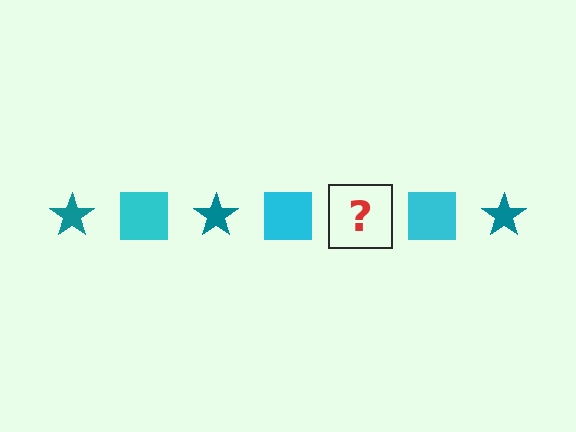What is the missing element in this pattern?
The missing element is a teal star.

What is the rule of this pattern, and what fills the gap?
The rule is that the pattern alternates between teal star and cyan square. The gap should be filled with a teal star.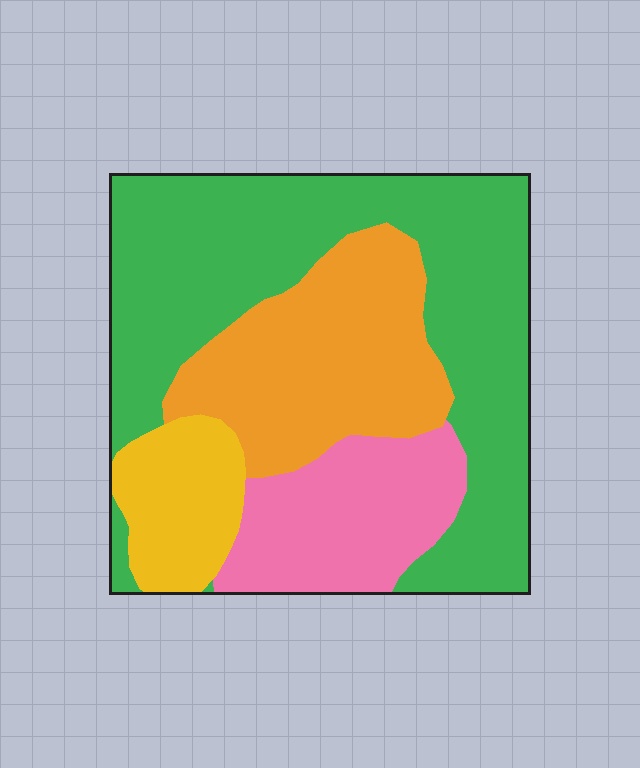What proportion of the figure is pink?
Pink covers 17% of the figure.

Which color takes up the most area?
Green, at roughly 50%.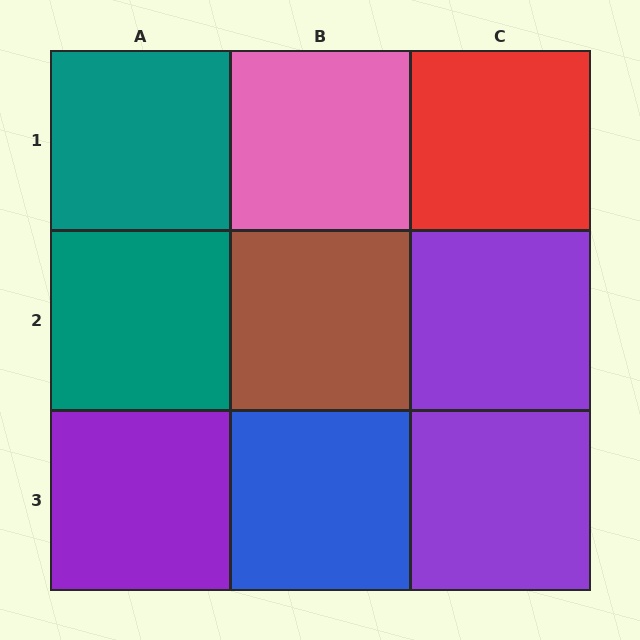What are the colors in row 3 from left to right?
Purple, blue, purple.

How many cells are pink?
1 cell is pink.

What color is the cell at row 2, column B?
Brown.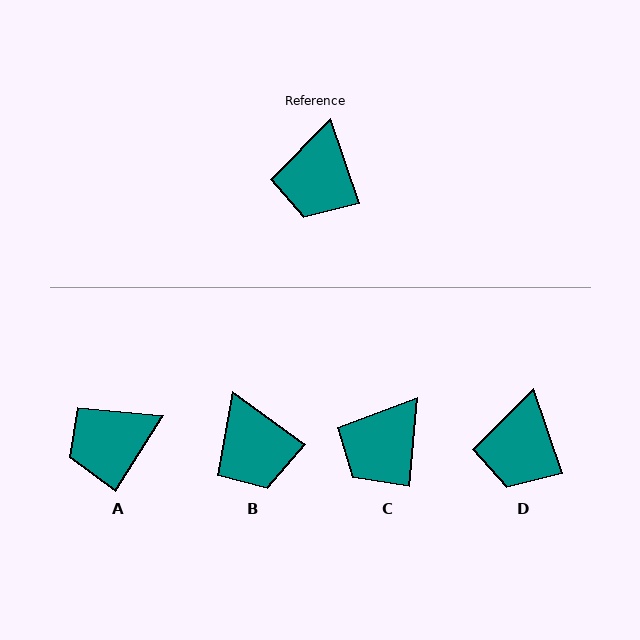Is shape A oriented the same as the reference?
No, it is off by about 50 degrees.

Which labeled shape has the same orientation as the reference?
D.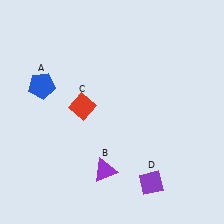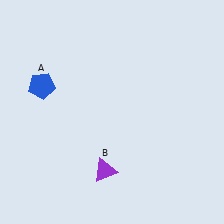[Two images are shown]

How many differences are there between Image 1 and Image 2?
There are 2 differences between the two images.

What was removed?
The red diamond (C), the purple diamond (D) were removed in Image 2.